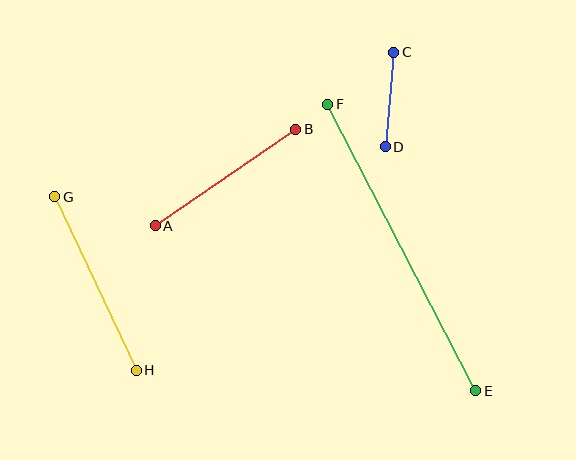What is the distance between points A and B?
The distance is approximately 171 pixels.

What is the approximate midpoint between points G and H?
The midpoint is at approximately (96, 284) pixels.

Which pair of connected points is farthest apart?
Points E and F are farthest apart.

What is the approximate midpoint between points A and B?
The midpoint is at approximately (225, 177) pixels.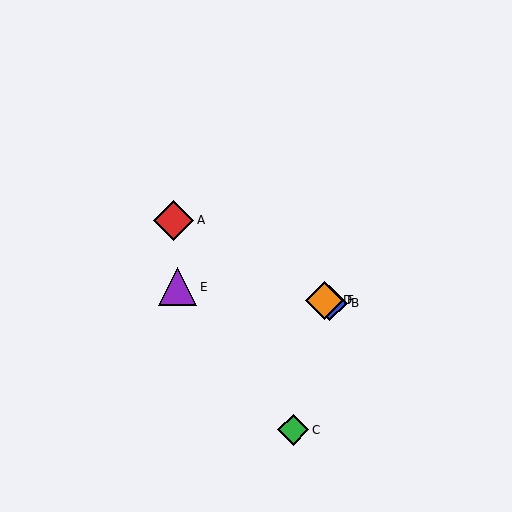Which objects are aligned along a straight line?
Objects A, B, D, F are aligned along a straight line.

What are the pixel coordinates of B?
Object B is at (330, 303).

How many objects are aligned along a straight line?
4 objects (A, B, D, F) are aligned along a straight line.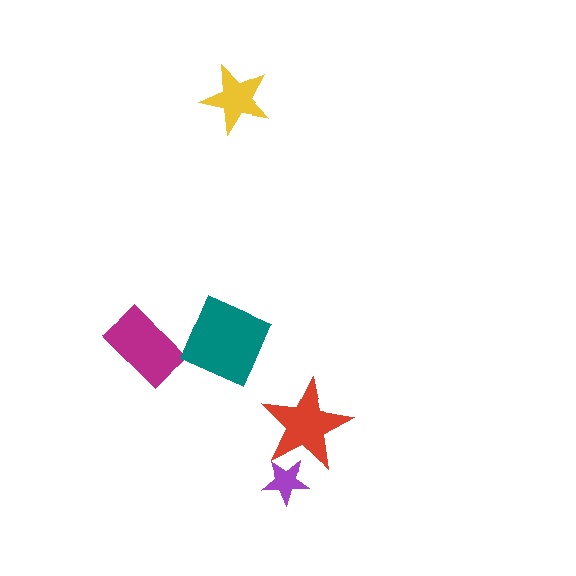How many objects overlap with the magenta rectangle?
0 objects overlap with the magenta rectangle.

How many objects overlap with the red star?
1 object overlaps with the red star.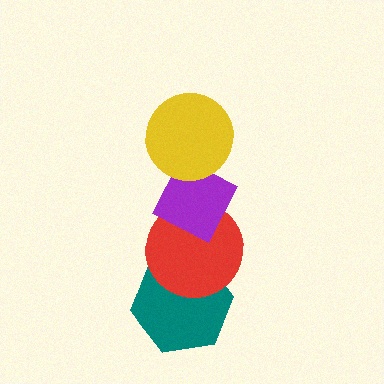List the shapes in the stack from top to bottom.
From top to bottom: the yellow circle, the purple diamond, the red circle, the teal hexagon.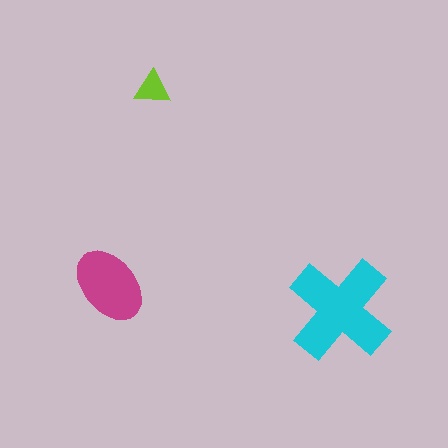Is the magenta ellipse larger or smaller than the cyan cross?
Smaller.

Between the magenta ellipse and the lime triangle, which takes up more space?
The magenta ellipse.